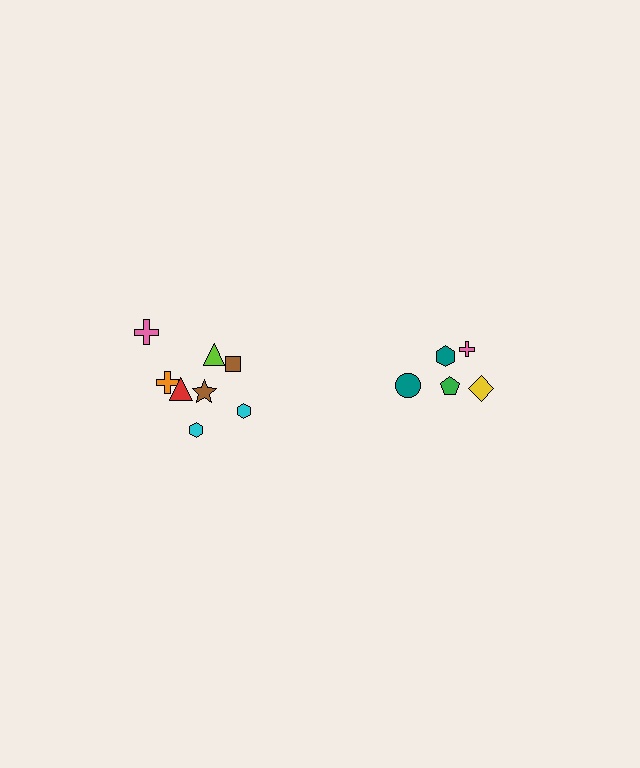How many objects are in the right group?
There are 5 objects.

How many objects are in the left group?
There are 8 objects.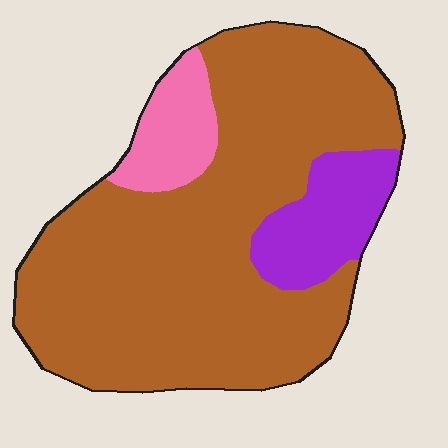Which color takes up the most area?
Brown, at roughly 80%.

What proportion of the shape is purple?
Purple covers 13% of the shape.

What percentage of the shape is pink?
Pink covers 9% of the shape.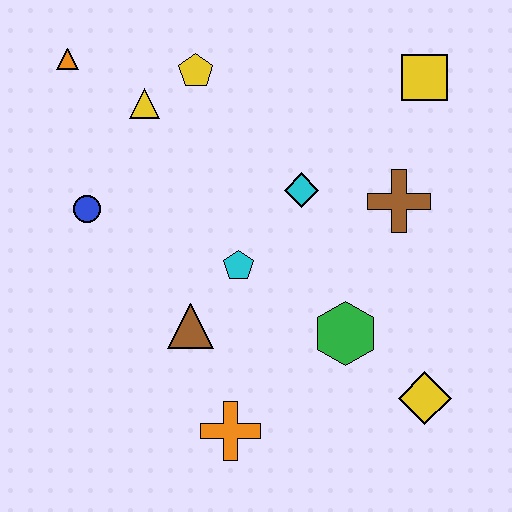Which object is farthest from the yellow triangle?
The yellow diamond is farthest from the yellow triangle.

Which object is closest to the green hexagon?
The yellow diamond is closest to the green hexagon.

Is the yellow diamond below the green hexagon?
Yes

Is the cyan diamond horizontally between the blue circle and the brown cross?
Yes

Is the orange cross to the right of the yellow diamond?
No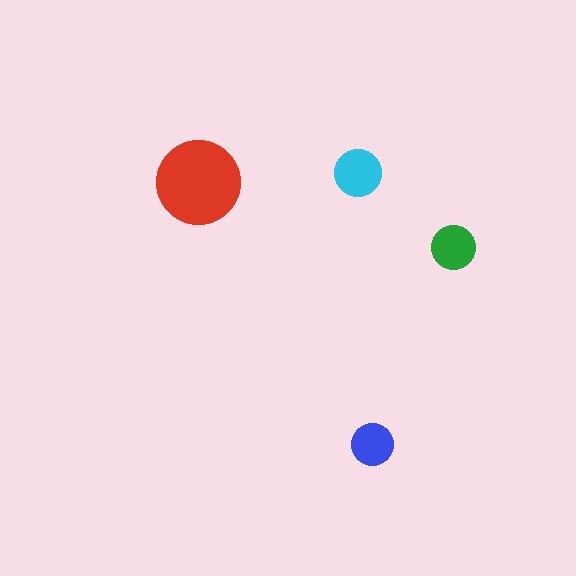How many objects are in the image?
There are 4 objects in the image.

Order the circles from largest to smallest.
the red one, the cyan one, the green one, the blue one.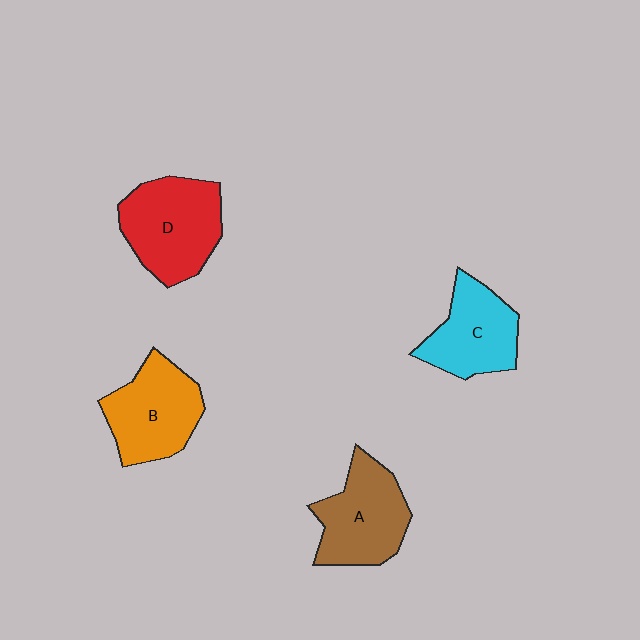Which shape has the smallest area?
Shape C (cyan).